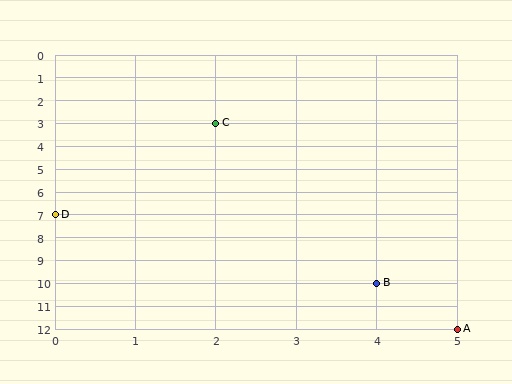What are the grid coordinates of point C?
Point C is at grid coordinates (2, 3).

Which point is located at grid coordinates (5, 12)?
Point A is at (5, 12).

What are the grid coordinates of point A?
Point A is at grid coordinates (5, 12).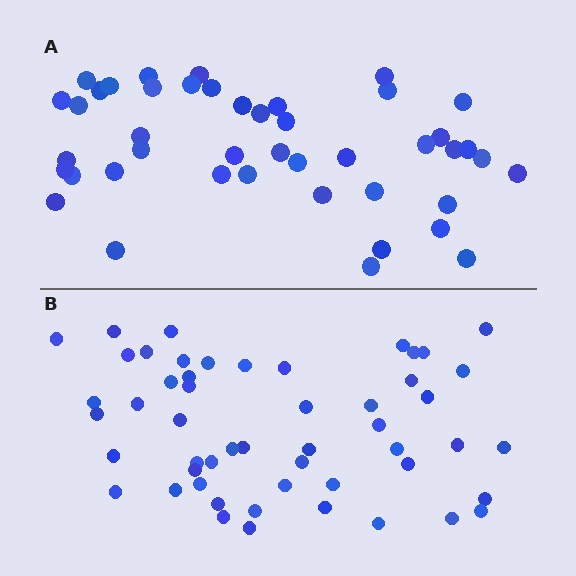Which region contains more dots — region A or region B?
Region B (the bottom region) has more dots.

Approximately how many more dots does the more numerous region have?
Region B has roughly 8 or so more dots than region A.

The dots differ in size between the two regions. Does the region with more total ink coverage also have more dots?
No. Region A has more total ink coverage because its dots are larger, but region B actually contains more individual dots. Total area can be misleading — the number of items is what matters here.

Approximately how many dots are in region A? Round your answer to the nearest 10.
About 40 dots. (The exact count is 44, which rounds to 40.)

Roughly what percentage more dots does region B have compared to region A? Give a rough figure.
About 20% more.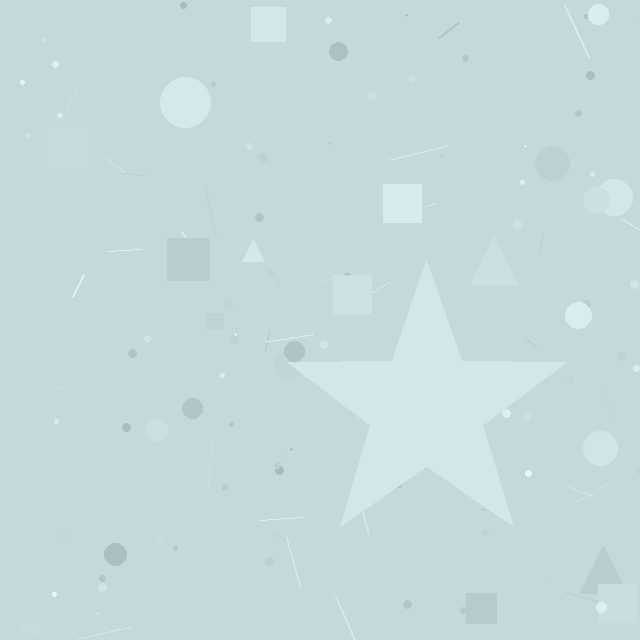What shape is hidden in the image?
A star is hidden in the image.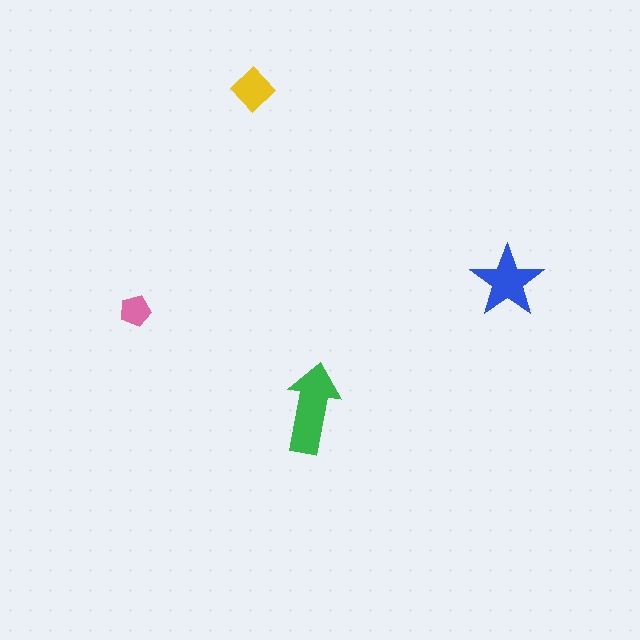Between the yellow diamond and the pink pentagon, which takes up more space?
The yellow diamond.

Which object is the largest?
The green arrow.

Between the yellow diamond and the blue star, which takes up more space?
The blue star.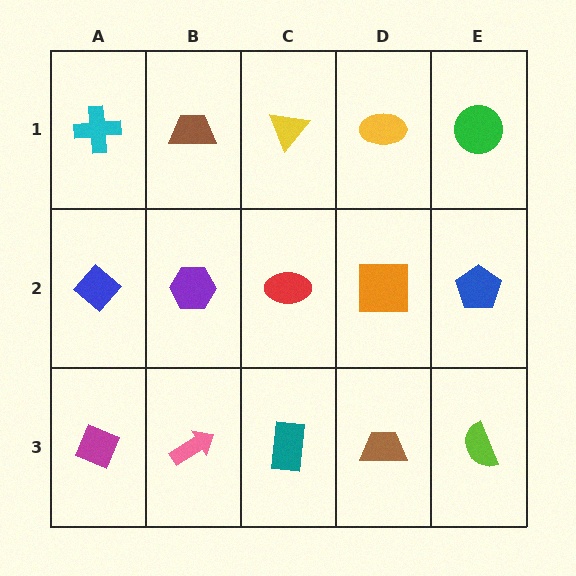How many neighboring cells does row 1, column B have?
3.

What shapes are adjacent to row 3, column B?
A purple hexagon (row 2, column B), a magenta diamond (row 3, column A), a teal rectangle (row 3, column C).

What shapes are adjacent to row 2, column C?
A yellow triangle (row 1, column C), a teal rectangle (row 3, column C), a purple hexagon (row 2, column B), an orange square (row 2, column D).